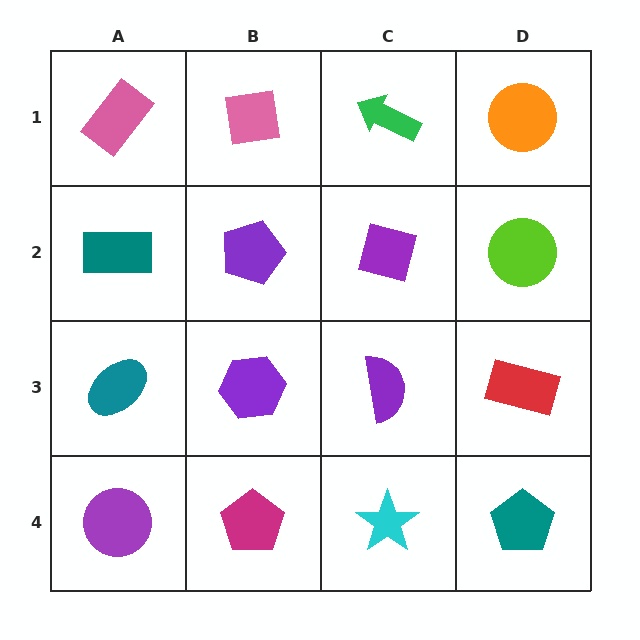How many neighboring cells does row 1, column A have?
2.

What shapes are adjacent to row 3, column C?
A purple square (row 2, column C), a cyan star (row 4, column C), a purple hexagon (row 3, column B), a red rectangle (row 3, column D).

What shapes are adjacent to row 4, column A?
A teal ellipse (row 3, column A), a magenta pentagon (row 4, column B).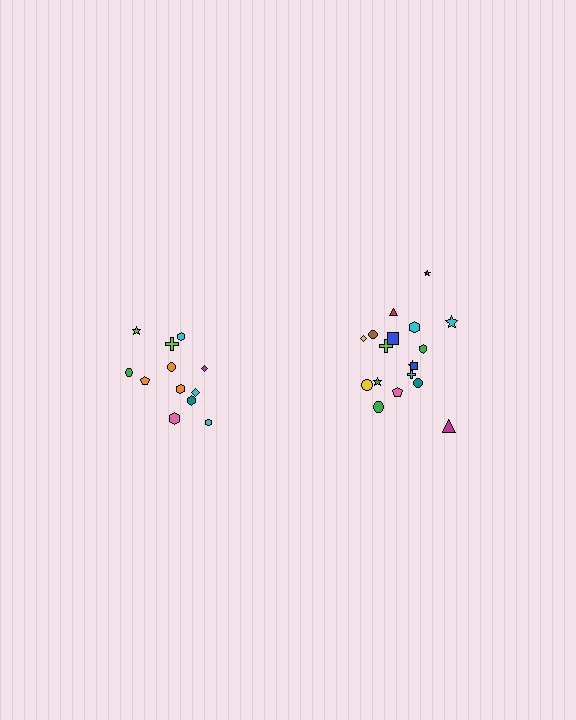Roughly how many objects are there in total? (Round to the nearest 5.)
Roughly 30 objects in total.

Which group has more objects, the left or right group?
The right group.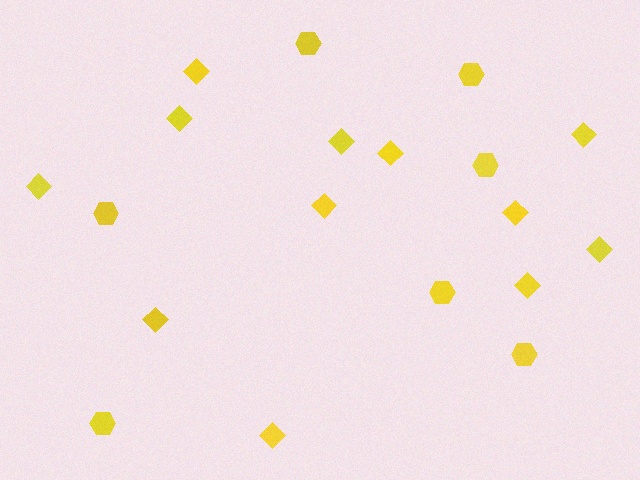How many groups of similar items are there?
There are 2 groups: one group of diamonds (12) and one group of hexagons (7).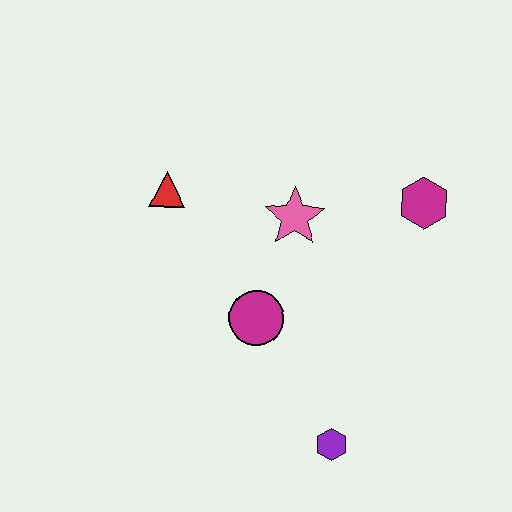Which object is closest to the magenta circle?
The pink star is closest to the magenta circle.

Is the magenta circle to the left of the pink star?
Yes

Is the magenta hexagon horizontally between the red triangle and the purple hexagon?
No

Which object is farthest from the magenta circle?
The magenta hexagon is farthest from the magenta circle.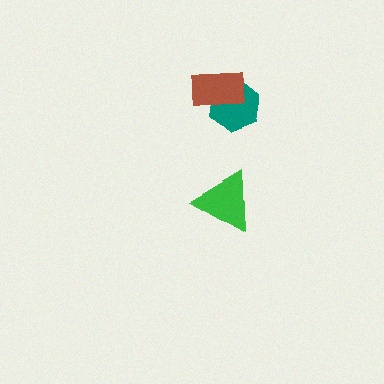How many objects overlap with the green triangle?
0 objects overlap with the green triangle.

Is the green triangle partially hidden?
No, no other shape covers it.